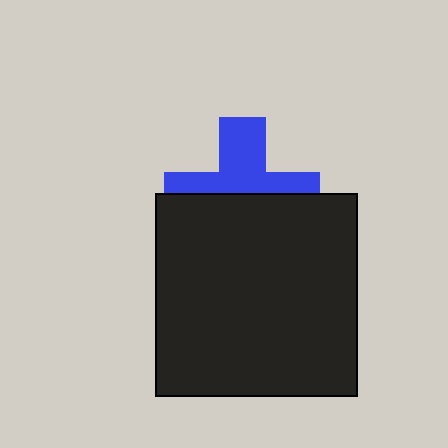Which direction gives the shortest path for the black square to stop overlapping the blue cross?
Moving down gives the shortest separation.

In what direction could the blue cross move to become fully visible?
The blue cross could move up. That would shift it out from behind the black square entirely.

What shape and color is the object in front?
The object in front is a black square.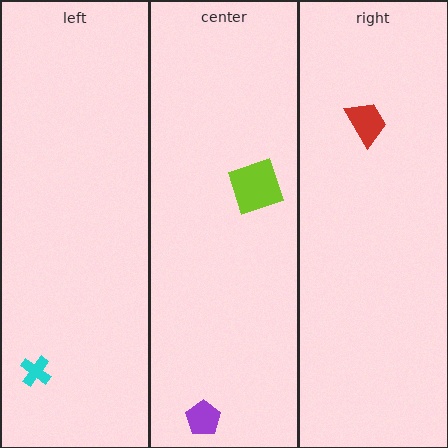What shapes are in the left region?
The cyan cross.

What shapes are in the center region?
The lime square, the purple pentagon.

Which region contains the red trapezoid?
The right region.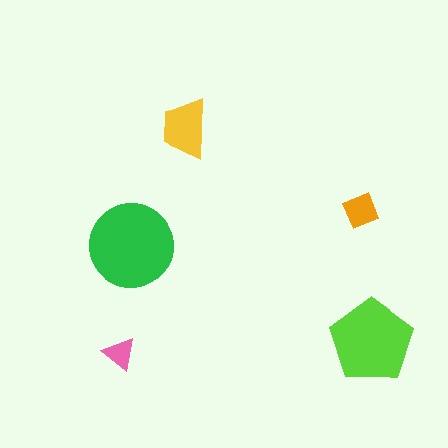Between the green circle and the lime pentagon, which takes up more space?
The green circle.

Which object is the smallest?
The pink triangle.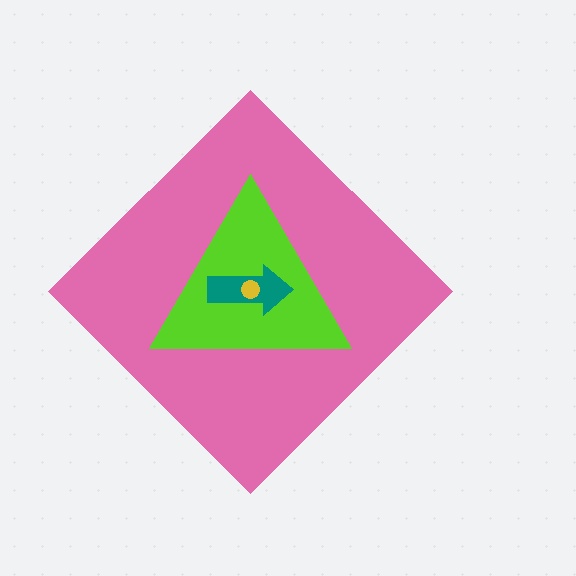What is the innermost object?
The yellow circle.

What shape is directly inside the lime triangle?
The teal arrow.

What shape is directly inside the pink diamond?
The lime triangle.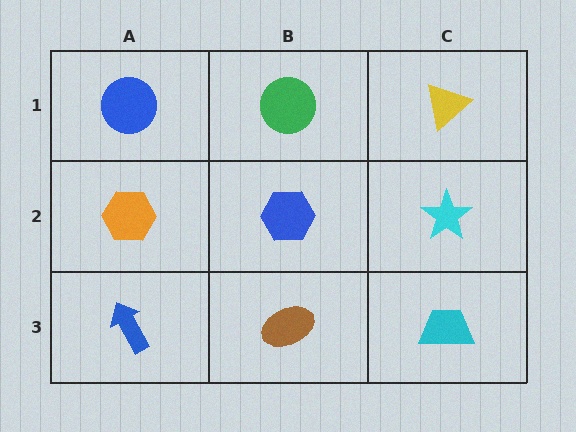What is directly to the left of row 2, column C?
A blue hexagon.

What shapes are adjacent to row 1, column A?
An orange hexagon (row 2, column A), a green circle (row 1, column B).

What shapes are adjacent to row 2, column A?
A blue circle (row 1, column A), a blue arrow (row 3, column A), a blue hexagon (row 2, column B).